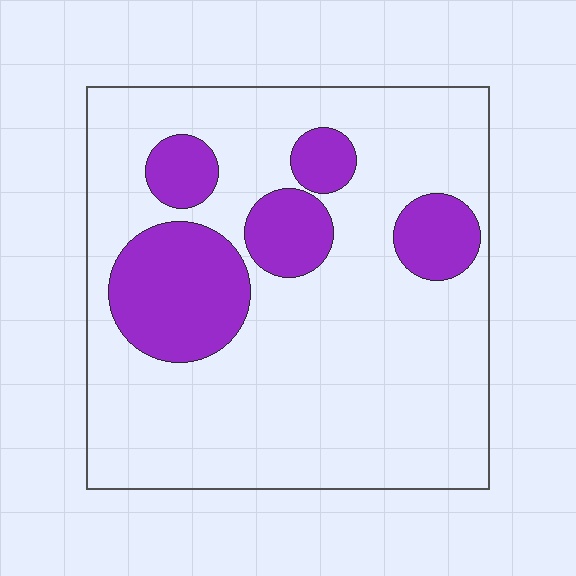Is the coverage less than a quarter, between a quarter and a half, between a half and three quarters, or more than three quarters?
Less than a quarter.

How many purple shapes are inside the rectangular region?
5.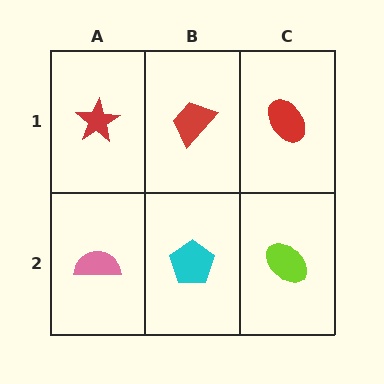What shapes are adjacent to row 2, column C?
A red ellipse (row 1, column C), a cyan pentagon (row 2, column B).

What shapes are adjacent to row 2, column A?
A red star (row 1, column A), a cyan pentagon (row 2, column B).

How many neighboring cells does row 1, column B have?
3.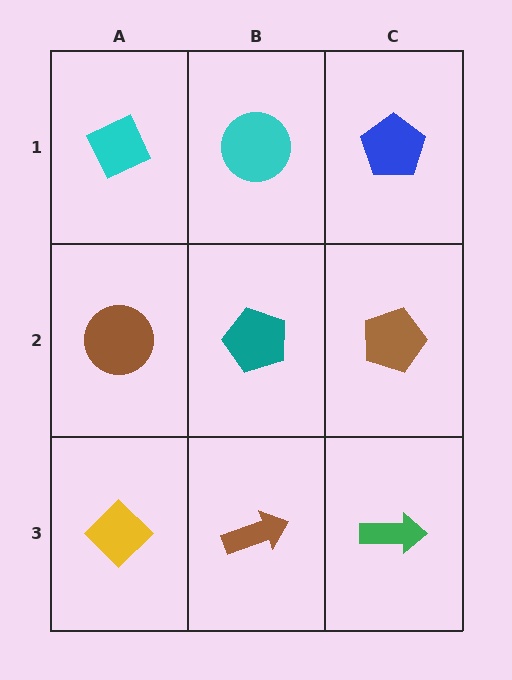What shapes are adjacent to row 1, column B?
A teal pentagon (row 2, column B), a cyan diamond (row 1, column A), a blue pentagon (row 1, column C).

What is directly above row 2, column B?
A cyan circle.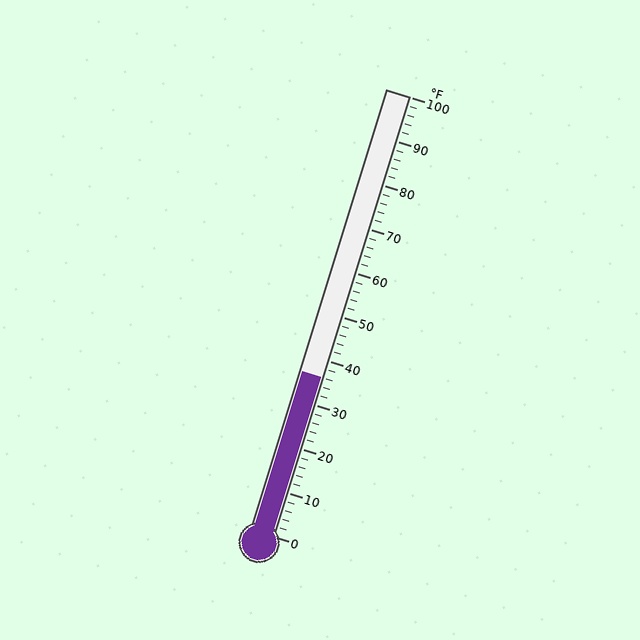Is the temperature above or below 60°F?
The temperature is below 60°F.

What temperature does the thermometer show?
The thermometer shows approximately 36°F.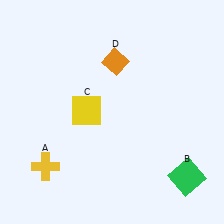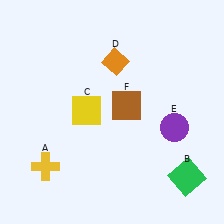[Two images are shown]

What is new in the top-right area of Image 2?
A brown square (F) was added in the top-right area of Image 2.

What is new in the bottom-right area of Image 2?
A purple circle (E) was added in the bottom-right area of Image 2.